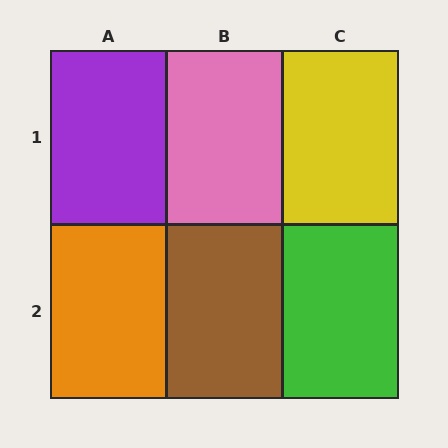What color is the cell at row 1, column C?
Yellow.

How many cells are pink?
1 cell is pink.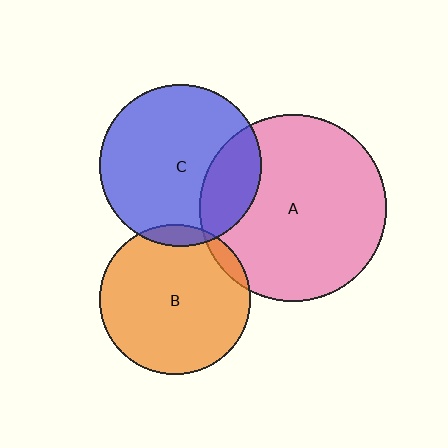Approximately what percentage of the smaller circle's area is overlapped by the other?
Approximately 5%.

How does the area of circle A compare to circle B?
Approximately 1.5 times.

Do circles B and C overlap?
Yes.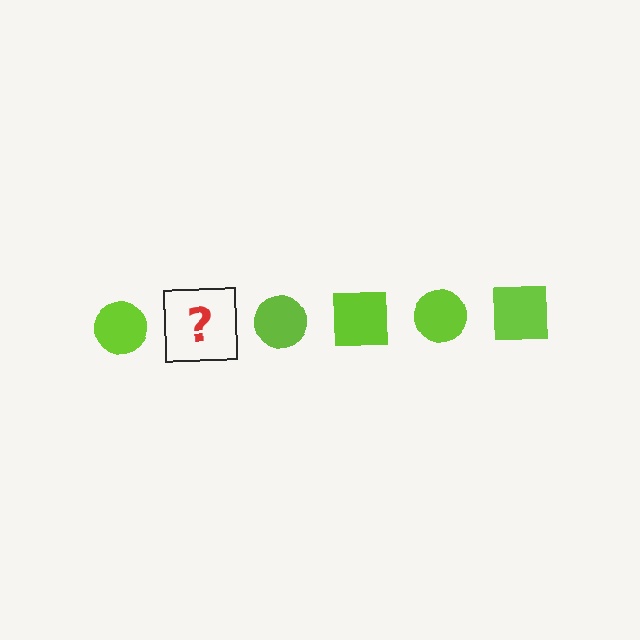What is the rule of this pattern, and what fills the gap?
The rule is that the pattern cycles through circle, square shapes in lime. The gap should be filled with a lime square.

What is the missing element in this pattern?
The missing element is a lime square.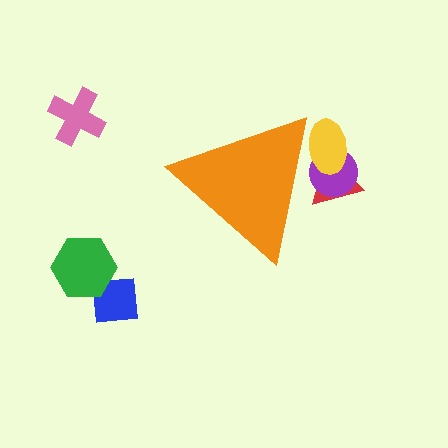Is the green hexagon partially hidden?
No, the green hexagon is fully visible.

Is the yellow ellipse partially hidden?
Yes, the yellow ellipse is partially hidden behind the orange triangle.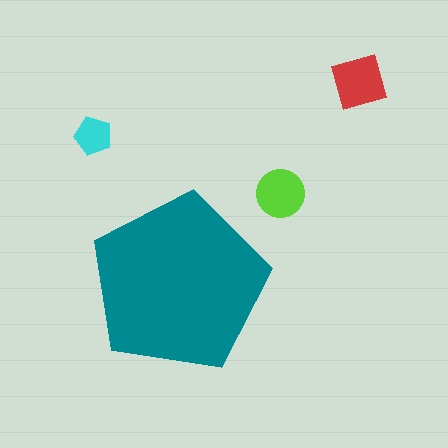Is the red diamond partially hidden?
No, the red diamond is fully visible.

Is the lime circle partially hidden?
No, the lime circle is fully visible.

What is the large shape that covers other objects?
A teal pentagon.